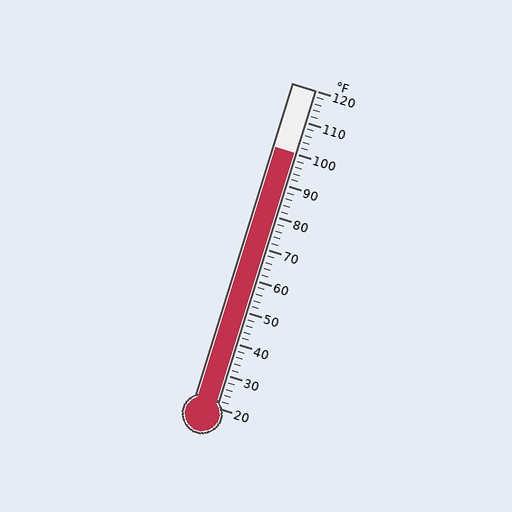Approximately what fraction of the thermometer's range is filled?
The thermometer is filled to approximately 80% of its range.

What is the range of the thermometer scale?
The thermometer scale ranges from 20°F to 120°F.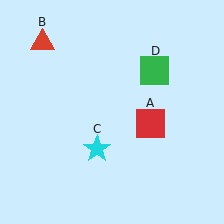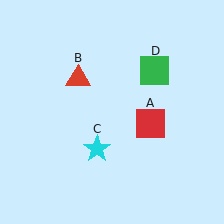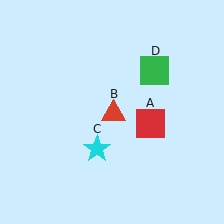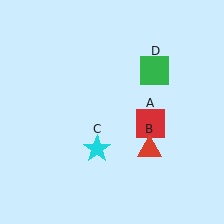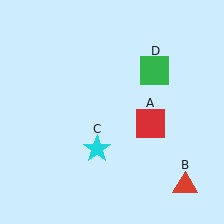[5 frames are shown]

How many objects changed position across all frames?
1 object changed position: red triangle (object B).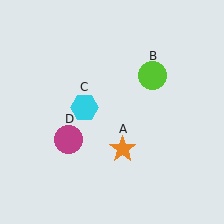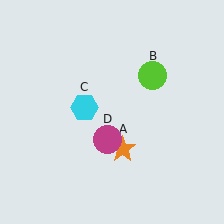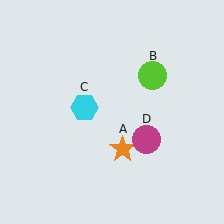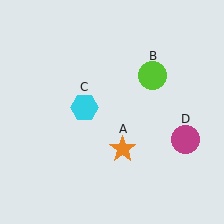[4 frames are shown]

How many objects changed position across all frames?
1 object changed position: magenta circle (object D).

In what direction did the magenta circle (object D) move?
The magenta circle (object D) moved right.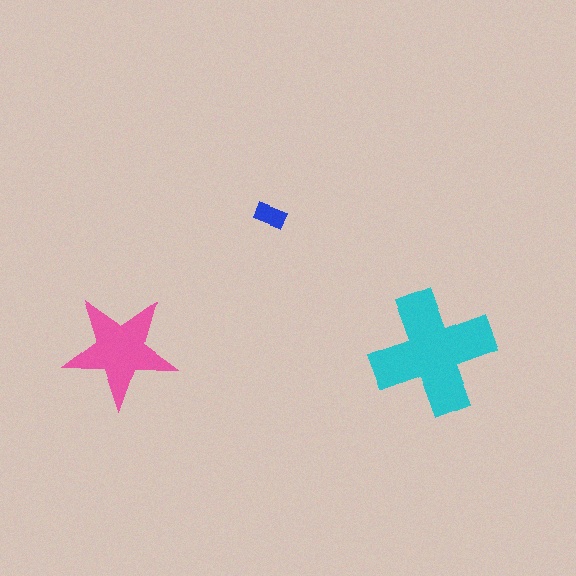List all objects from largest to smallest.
The cyan cross, the pink star, the blue rectangle.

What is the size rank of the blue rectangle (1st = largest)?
3rd.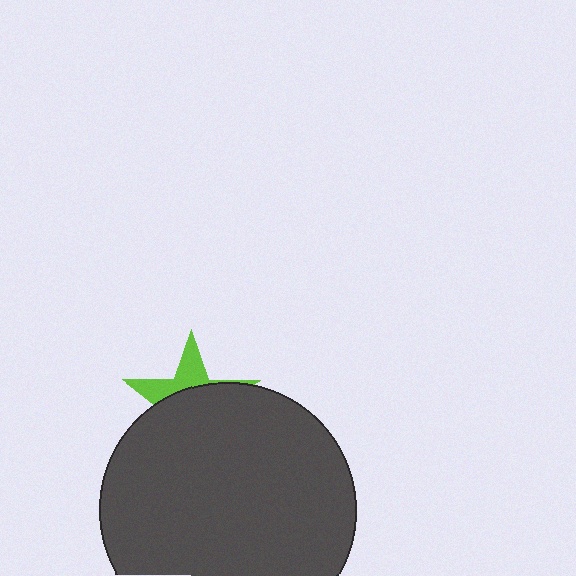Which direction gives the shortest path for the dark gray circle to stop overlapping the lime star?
Moving down gives the shortest separation.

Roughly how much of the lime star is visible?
A small part of it is visible (roughly 34%).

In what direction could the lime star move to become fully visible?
The lime star could move up. That would shift it out from behind the dark gray circle entirely.